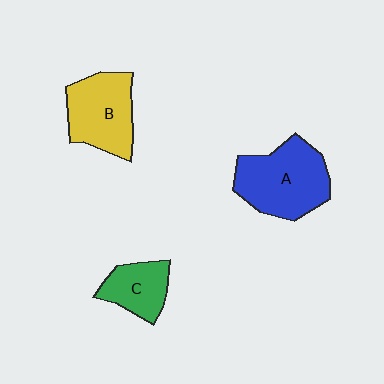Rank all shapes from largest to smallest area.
From largest to smallest: A (blue), B (yellow), C (green).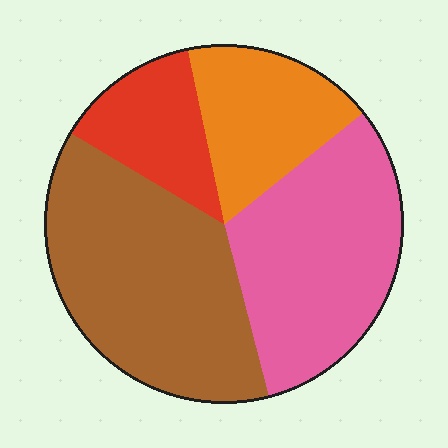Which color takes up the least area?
Red, at roughly 15%.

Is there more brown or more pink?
Brown.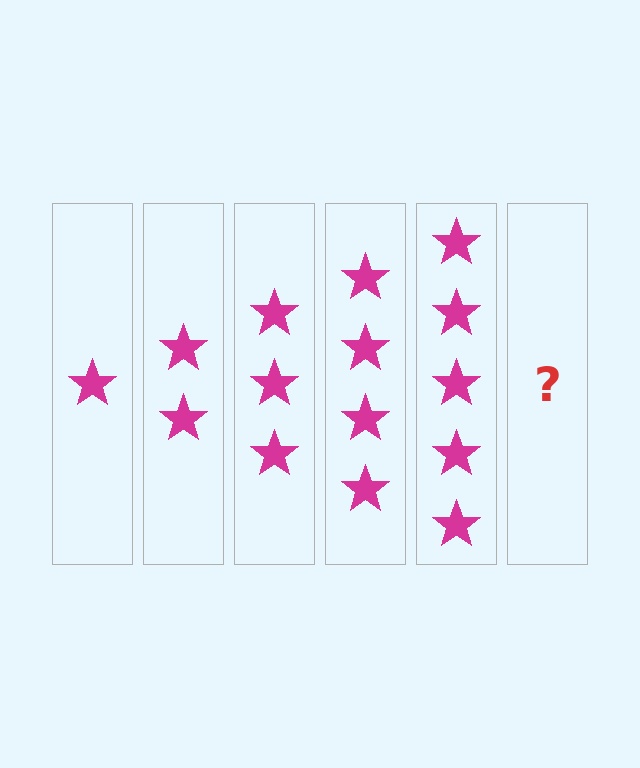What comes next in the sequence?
The next element should be 6 stars.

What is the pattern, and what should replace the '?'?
The pattern is that each step adds one more star. The '?' should be 6 stars.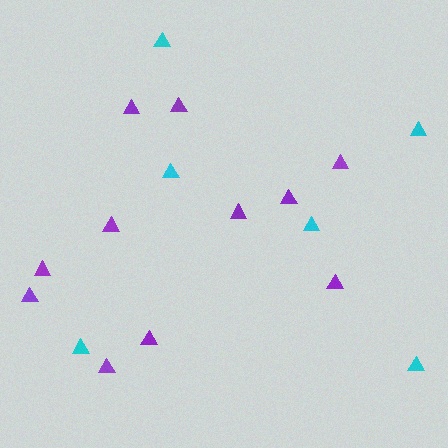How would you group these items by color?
There are 2 groups: one group of purple triangles (11) and one group of cyan triangles (6).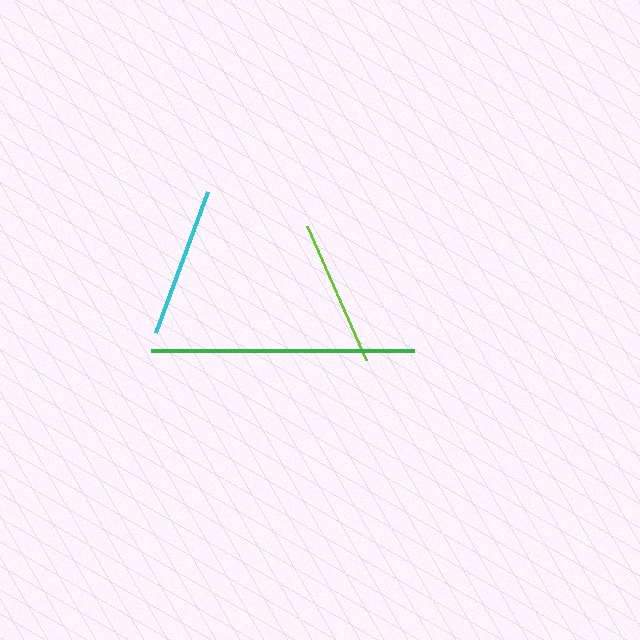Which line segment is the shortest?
The lime line is the shortest at approximately 146 pixels.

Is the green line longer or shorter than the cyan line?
The green line is longer than the cyan line.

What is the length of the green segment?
The green segment is approximately 263 pixels long.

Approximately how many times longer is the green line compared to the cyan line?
The green line is approximately 1.7 times the length of the cyan line.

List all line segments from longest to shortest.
From longest to shortest: green, cyan, lime.